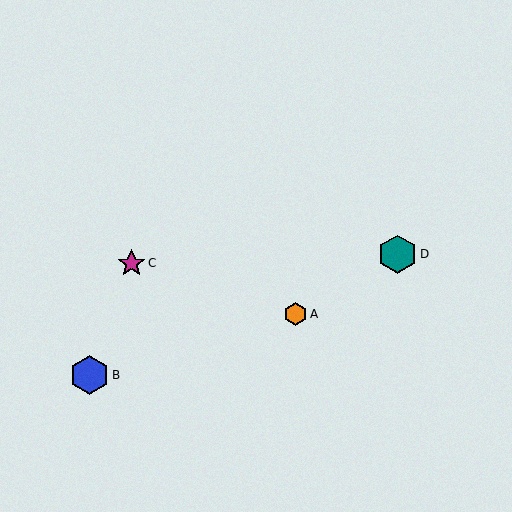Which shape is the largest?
The blue hexagon (labeled B) is the largest.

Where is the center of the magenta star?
The center of the magenta star is at (132, 263).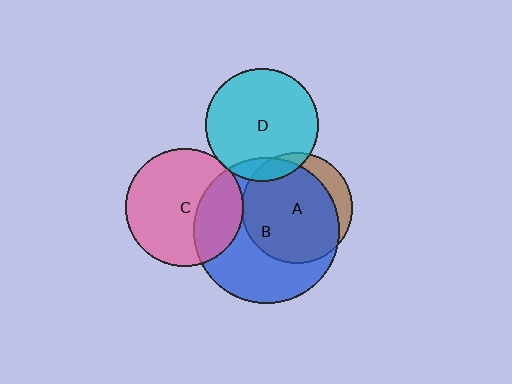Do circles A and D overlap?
Yes.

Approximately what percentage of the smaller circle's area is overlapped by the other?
Approximately 10%.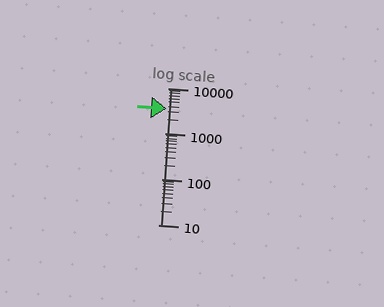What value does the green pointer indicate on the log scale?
The pointer indicates approximately 3500.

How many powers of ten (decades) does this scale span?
The scale spans 3 decades, from 10 to 10000.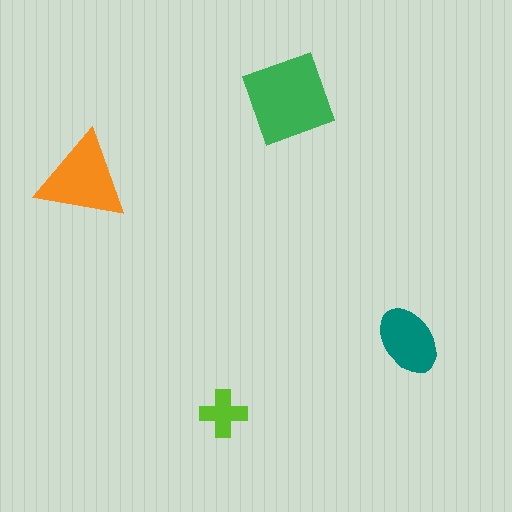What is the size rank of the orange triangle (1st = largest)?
2nd.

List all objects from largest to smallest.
The green diamond, the orange triangle, the teal ellipse, the lime cross.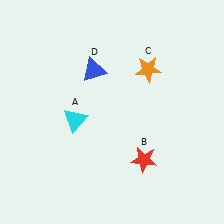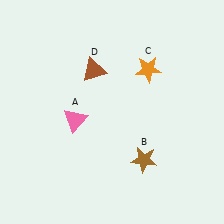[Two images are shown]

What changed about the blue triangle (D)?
In Image 1, D is blue. In Image 2, it changed to brown.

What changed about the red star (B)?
In Image 1, B is red. In Image 2, it changed to brown.